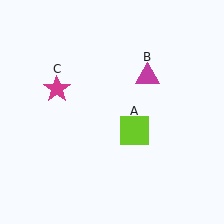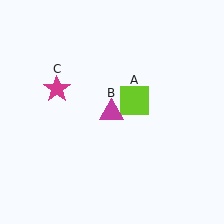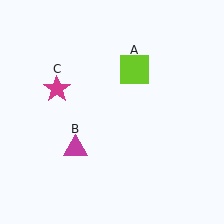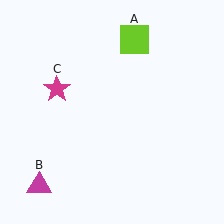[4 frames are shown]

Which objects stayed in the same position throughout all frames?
Magenta star (object C) remained stationary.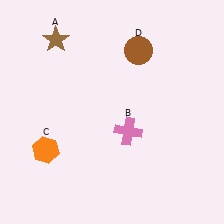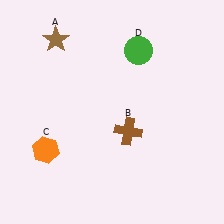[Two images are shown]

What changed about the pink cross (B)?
In Image 1, B is pink. In Image 2, it changed to brown.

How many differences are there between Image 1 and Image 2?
There are 2 differences between the two images.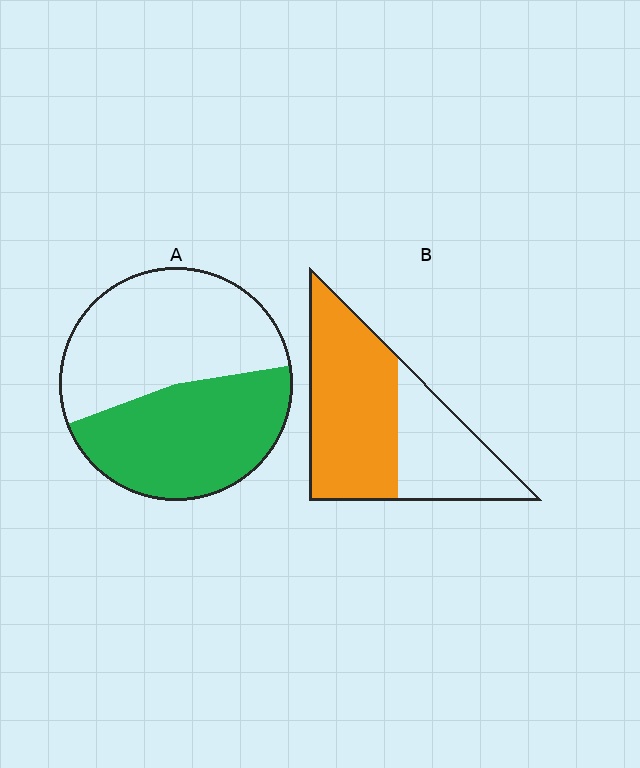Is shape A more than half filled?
Roughly half.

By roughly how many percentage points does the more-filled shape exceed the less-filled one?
By roughly 15 percentage points (B over A).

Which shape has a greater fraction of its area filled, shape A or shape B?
Shape B.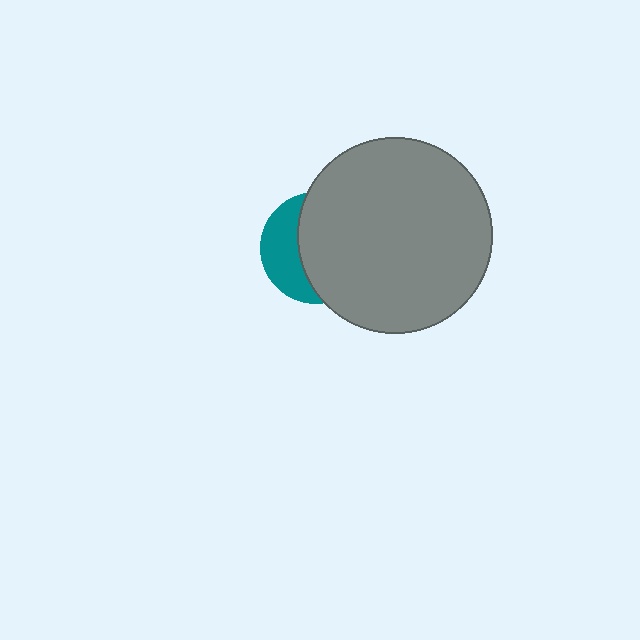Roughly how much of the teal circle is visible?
A small part of it is visible (roughly 36%).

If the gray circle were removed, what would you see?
You would see the complete teal circle.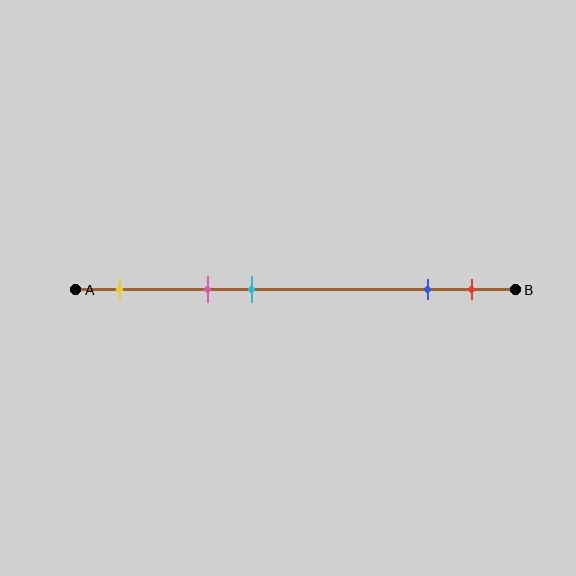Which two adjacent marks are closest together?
The blue and red marks are the closest adjacent pair.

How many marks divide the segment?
There are 5 marks dividing the segment.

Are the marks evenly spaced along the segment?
No, the marks are not evenly spaced.